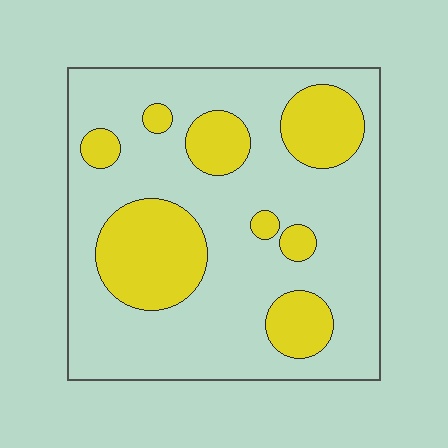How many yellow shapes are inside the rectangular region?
8.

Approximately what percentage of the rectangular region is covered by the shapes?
Approximately 25%.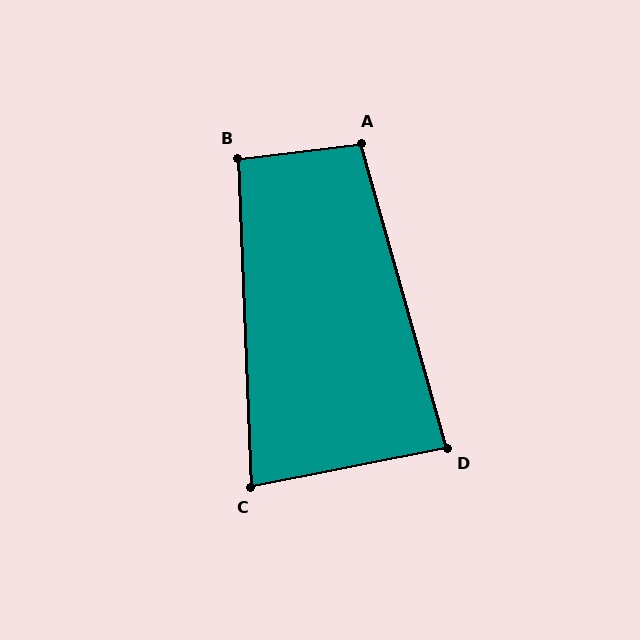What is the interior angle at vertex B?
Approximately 95 degrees (approximately right).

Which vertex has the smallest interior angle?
C, at approximately 81 degrees.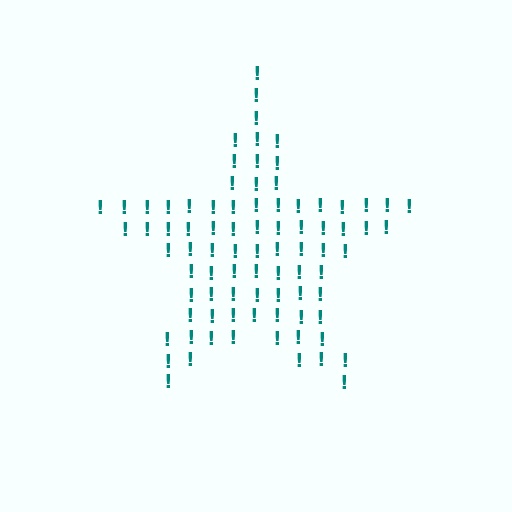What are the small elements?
The small elements are exclamation marks.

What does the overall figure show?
The overall figure shows a star.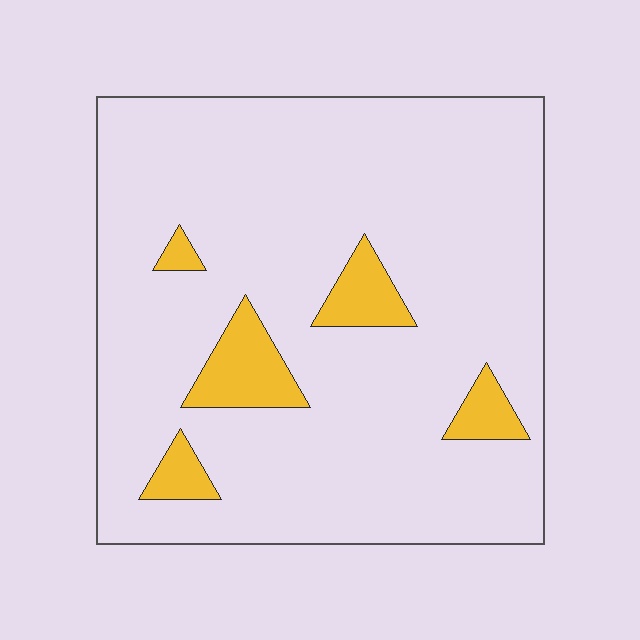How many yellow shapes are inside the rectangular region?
5.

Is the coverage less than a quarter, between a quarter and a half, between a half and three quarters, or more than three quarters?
Less than a quarter.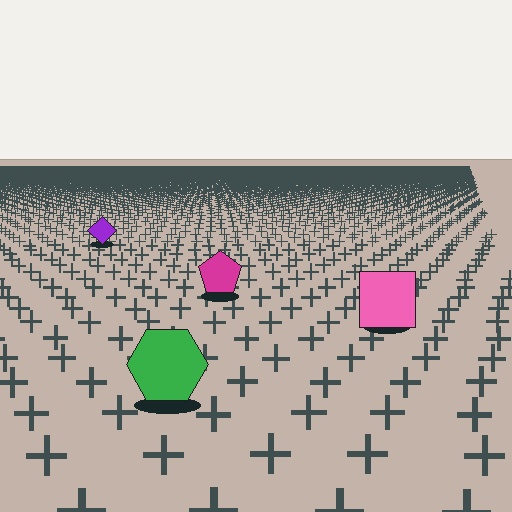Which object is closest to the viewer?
The green hexagon is closest. The texture marks near it are larger and more spread out.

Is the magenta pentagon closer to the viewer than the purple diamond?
Yes. The magenta pentagon is closer — you can tell from the texture gradient: the ground texture is coarser near it.